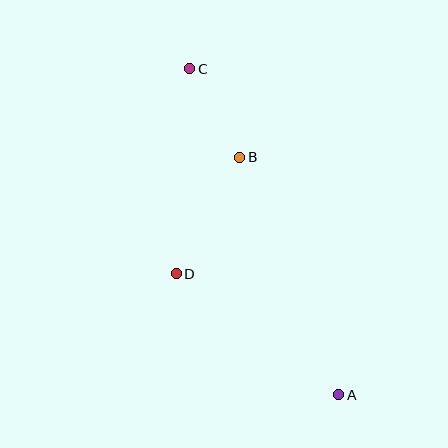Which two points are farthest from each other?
Points A and C are farthest from each other.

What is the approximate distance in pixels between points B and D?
The distance between B and D is approximately 133 pixels.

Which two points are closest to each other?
Points B and C are closest to each other.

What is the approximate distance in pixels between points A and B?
The distance between A and B is approximately 257 pixels.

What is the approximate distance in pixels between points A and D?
The distance between A and D is approximately 203 pixels.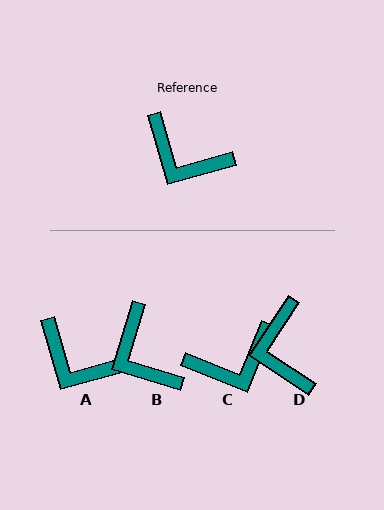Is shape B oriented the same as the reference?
No, it is off by about 33 degrees.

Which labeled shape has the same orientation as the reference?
A.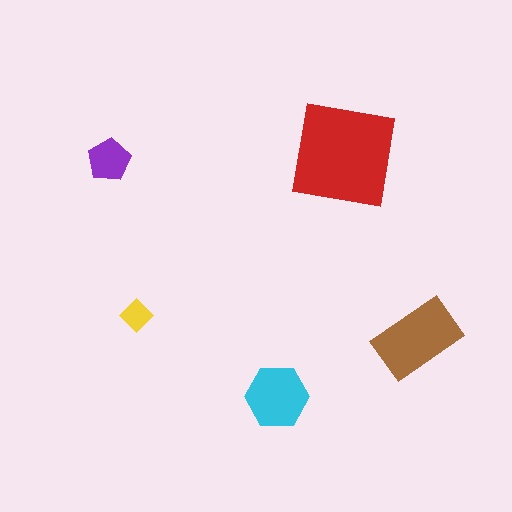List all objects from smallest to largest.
The yellow diamond, the purple pentagon, the cyan hexagon, the brown rectangle, the red square.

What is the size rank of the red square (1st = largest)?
1st.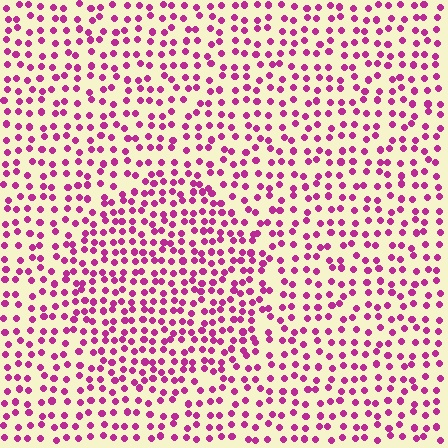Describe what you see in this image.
The image contains small magenta elements arranged at two different densities. A circle-shaped region is visible where the elements are more densely packed than the surrounding area.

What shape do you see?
I see a circle.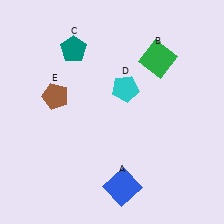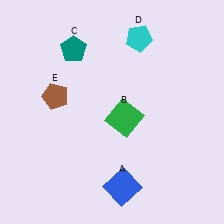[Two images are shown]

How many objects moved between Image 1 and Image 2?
2 objects moved between the two images.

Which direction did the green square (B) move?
The green square (B) moved down.